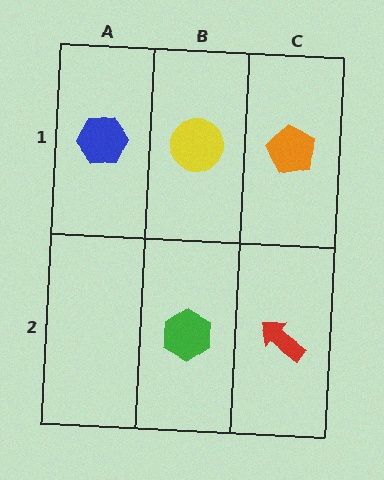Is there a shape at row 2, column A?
No, that cell is empty.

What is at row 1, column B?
A yellow circle.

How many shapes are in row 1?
3 shapes.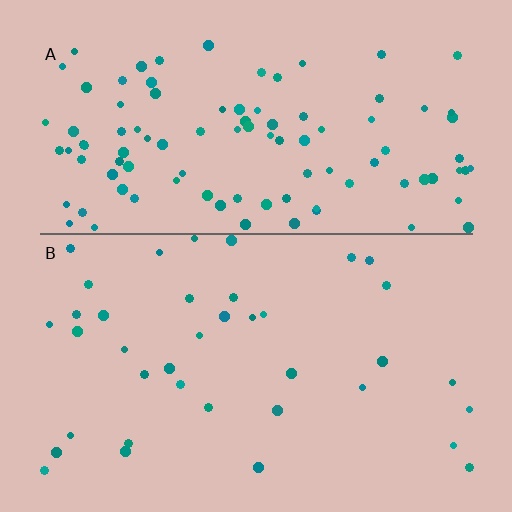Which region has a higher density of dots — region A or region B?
A (the top).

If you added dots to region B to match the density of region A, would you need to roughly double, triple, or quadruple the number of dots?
Approximately triple.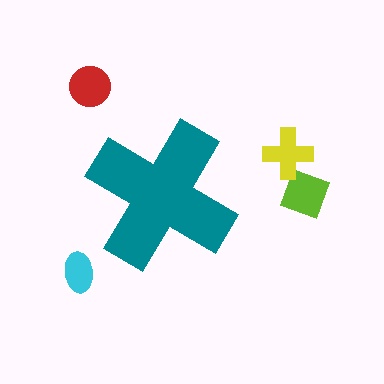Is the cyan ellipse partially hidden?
No, the cyan ellipse is fully visible.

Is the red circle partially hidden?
No, the red circle is fully visible.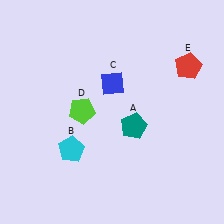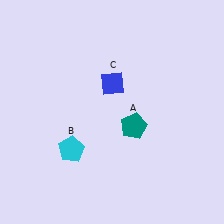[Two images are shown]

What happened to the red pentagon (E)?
The red pentagon (E) was removed in Image 2. It was in the top-right area of Image 1.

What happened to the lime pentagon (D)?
The lime pentagon (D) was removed in Image 2. It was in the top-left area of Image 1.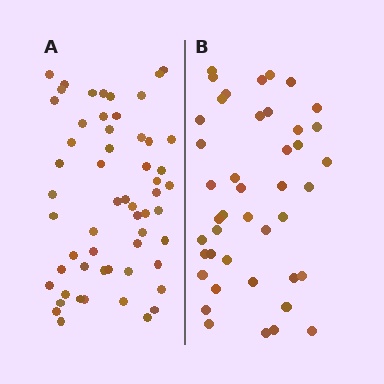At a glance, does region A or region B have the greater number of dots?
Region A (the left region) has more dots.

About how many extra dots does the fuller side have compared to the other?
Region A has approximately 15 more dots than region B.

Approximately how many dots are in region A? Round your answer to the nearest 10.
About 60 dots. (The exact count is 57, which rounds to 60.)